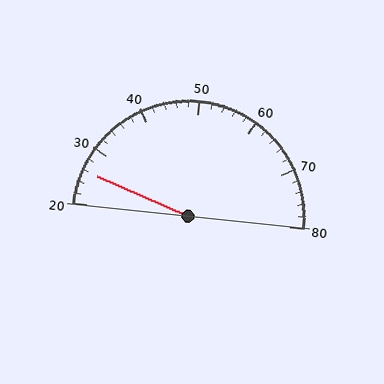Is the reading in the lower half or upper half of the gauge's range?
The reading is in the lower half of the range (20 to 80).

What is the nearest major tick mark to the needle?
The nearest major tick mark is 30.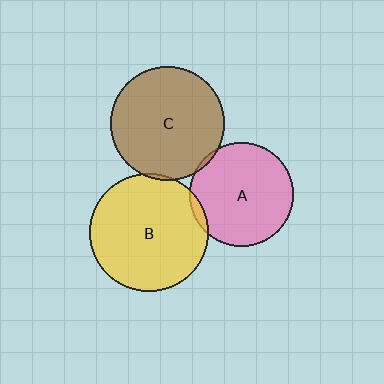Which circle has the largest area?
Circle B (yellow).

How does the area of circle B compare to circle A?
Approximately 1.3 times.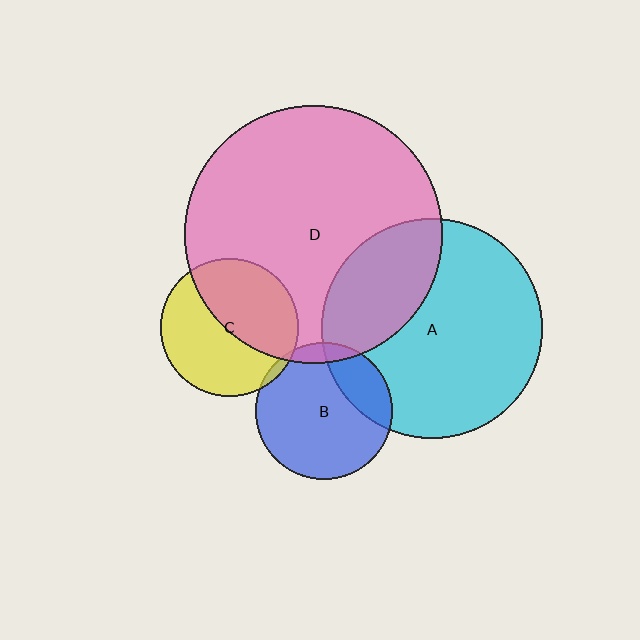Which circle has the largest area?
Circle D (pink).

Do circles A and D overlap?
Yes.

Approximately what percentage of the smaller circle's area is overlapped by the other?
Approximately 30%.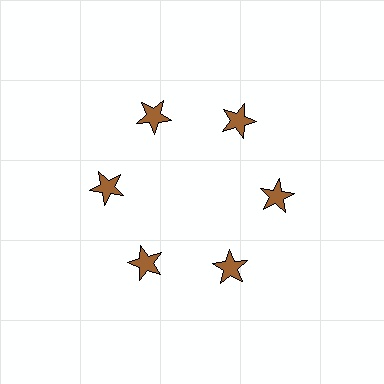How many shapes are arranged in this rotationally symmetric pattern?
There are 6 shapes, arranged in 6 groups of 1.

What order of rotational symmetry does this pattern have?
This pattern has 6-fold rotational symmetry.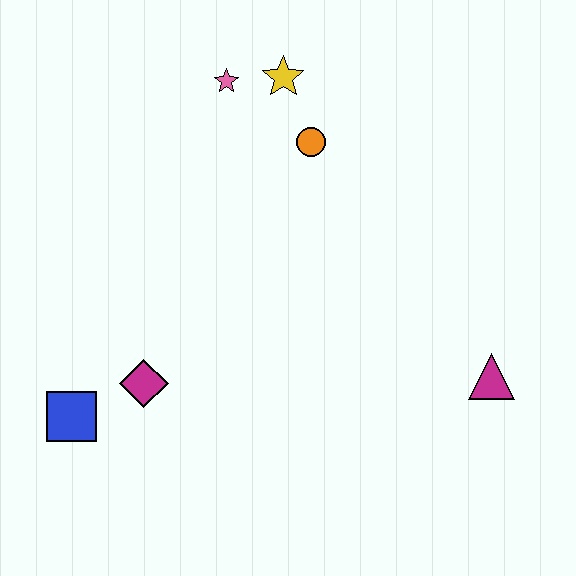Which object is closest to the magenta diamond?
The blue square is closest to the magenta diamond.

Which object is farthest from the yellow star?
The blue square is farthest from the yellow star.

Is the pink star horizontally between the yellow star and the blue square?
Yes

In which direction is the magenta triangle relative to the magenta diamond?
The magenta triangle is to the right of the magenta diamond.